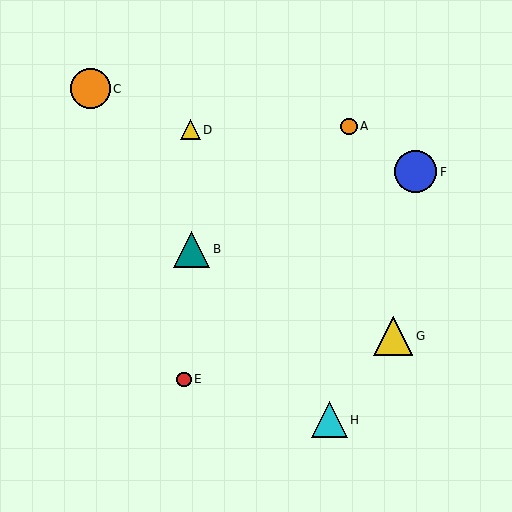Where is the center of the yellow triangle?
The center of the yellow triangle is at (393, 336).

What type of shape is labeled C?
Shape C is an orange circle.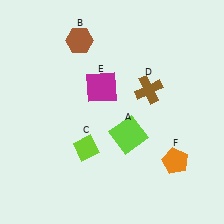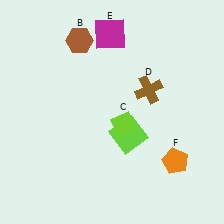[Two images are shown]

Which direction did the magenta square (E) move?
The magenta square (E) moved up.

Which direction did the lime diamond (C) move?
The lime diamond (C) moved right.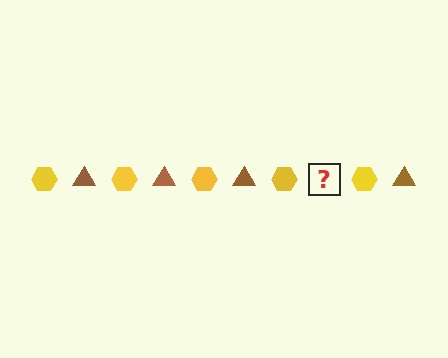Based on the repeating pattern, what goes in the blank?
The blank should be a brown triangle.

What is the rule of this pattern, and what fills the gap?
The rule is that the pattern alternates between yellow hexagon and brown triangle. The gap should be filled with a brown triangle.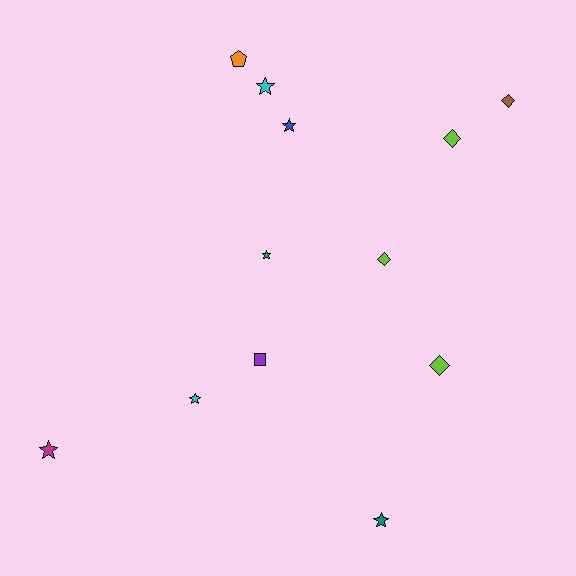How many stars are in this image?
There are 6 stars.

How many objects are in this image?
There are 12 objects.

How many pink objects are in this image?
There are no pink objects.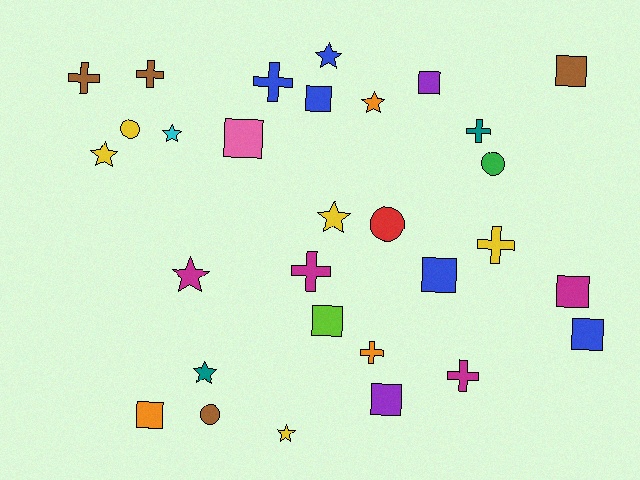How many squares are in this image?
There are 10 squares.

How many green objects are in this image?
There is 1 green object.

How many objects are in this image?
There are 30 objects.